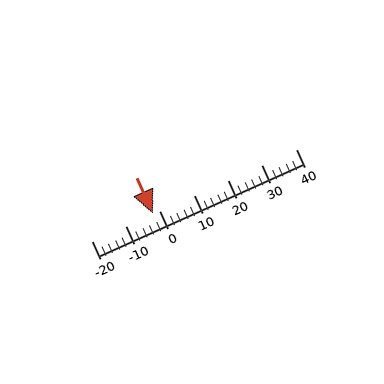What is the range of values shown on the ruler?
The ruler shows values from -20 to 40.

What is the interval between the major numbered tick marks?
The major tick marks are spaced 10 units apart.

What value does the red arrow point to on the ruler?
The red arrow points to approximately -2.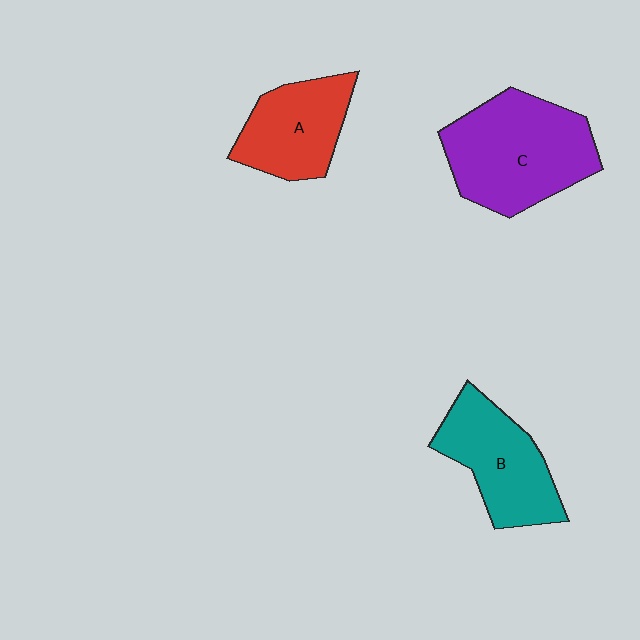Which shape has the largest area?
Shape C (purple).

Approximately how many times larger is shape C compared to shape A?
Approximately 1.5 times.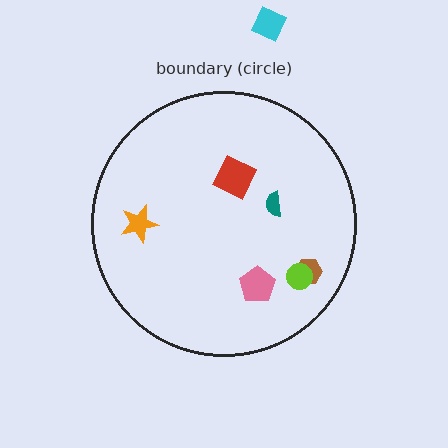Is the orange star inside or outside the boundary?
Inside.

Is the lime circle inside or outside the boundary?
Inside.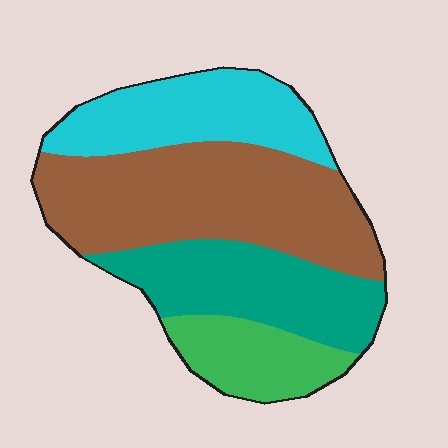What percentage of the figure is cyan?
Cyan takes up between a sixth and a third of the figure.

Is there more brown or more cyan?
Brown.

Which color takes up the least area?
Green, at roughly 15%.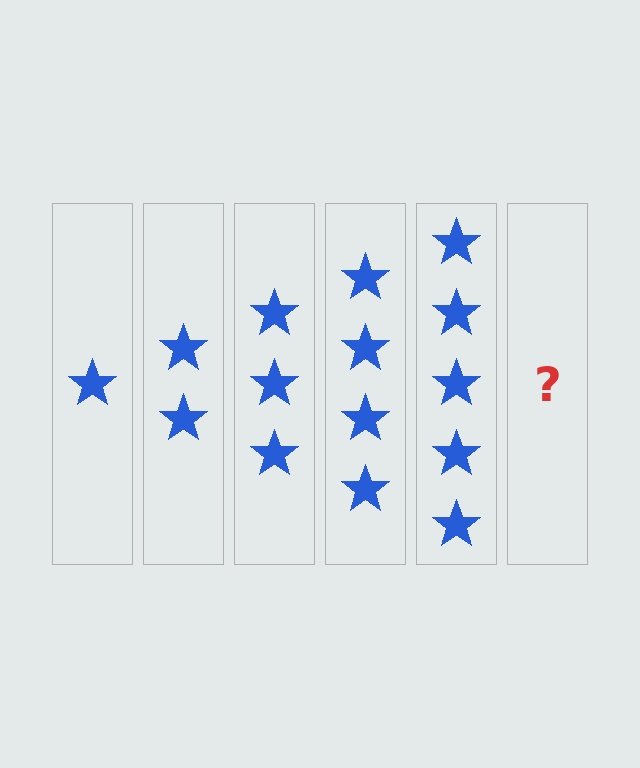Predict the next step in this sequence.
The next step is 6 stars.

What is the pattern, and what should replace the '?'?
The pattern is that each step adds one more star. The '?' should be 6 stars.